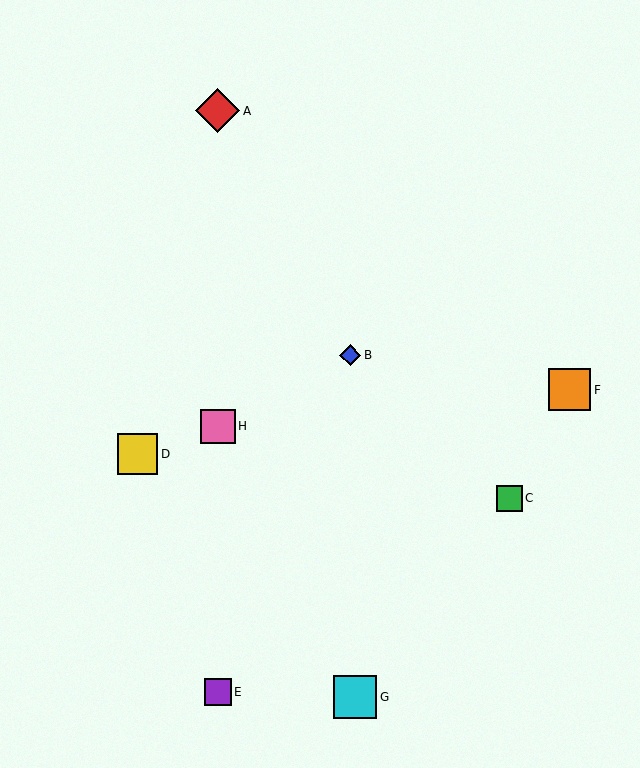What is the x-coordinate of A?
Object A is at x≈218.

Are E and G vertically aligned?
No, E is at x≈218 and G is at x≈355.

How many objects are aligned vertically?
3 objects (A, E, H) are aligned vertically.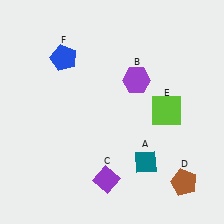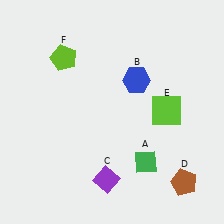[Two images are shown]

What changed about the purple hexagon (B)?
In Image 1, B is purple. In Image 2, it changed to blue.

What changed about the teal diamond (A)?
In Image 1, A is teal. In Image 2, it changed to green.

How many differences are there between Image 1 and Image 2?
There are 3 differences between the two images.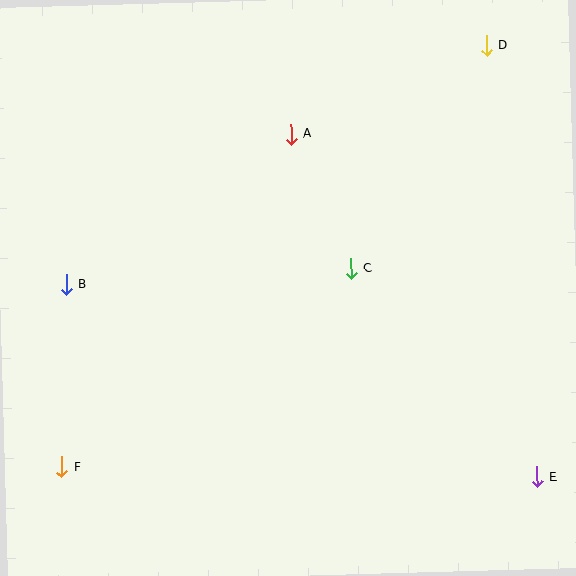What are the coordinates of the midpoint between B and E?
The midpoint between B and E is at (302, 381).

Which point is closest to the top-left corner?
Point B is closest to the top-left corner.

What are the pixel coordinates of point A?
Point A is at (291, 134).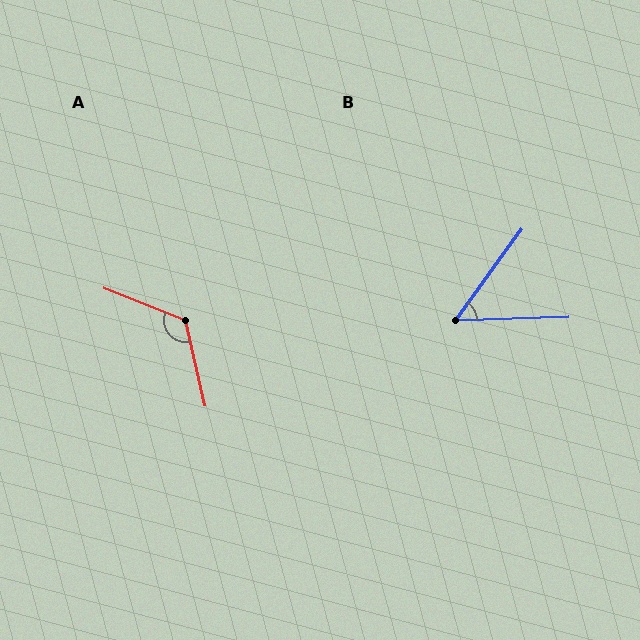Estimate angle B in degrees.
Approximately 52 degrees.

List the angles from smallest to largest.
B (52°), A (125°).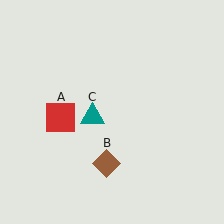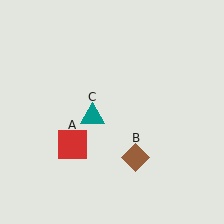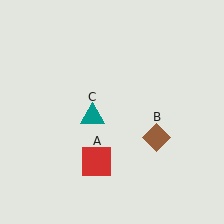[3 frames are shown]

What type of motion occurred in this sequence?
The red square (object A), brown diamond (object B) rotated counterclockwise around the center of the scene.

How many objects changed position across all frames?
2 objects changed position: red square (object A), brown diamond (object B).